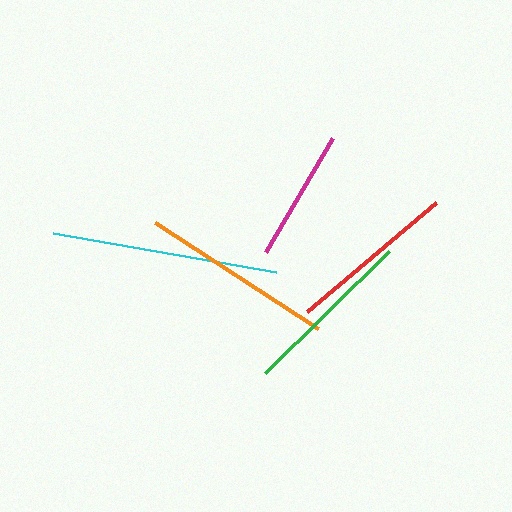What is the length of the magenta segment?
The magenta segment is approximately 132 pixels long.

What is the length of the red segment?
The red segment is approximately 169 pixels long.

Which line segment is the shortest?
The magenta line is the shortest at approximately 132 pixels.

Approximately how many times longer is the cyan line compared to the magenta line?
The cyan line is approximately 1.7 times the length of the magenta line.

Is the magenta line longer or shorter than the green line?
The green line is longer than the magenta line.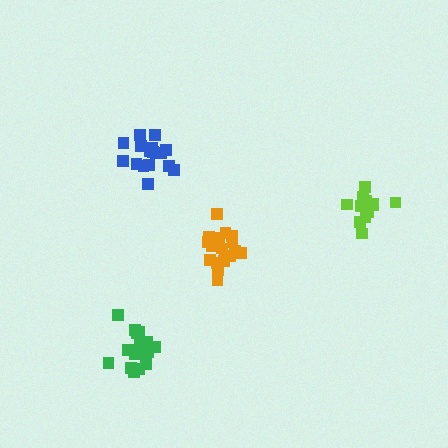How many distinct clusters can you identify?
There are 4 distinct clusters.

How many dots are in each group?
Group 1: 18 dots, Group 2: 15 dots, Group 3: 21 dots, Group 4: 18 dots (72 total).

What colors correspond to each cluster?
The clusters are colored: blue, lime, orange, green.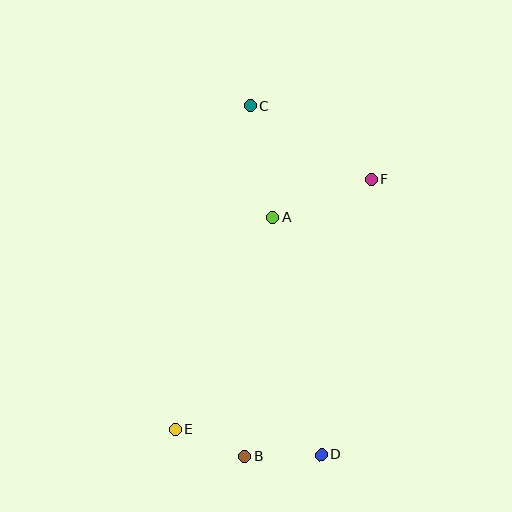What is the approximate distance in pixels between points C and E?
The distance between C and E is approximately 332 pixels.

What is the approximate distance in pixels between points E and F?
The distance between E and F is approximately 317 pixels.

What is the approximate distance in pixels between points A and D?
The distance between A and D is approximately 243 pixels.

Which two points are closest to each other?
Points B and E are closest to each other.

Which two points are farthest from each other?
Points C and D are farthest from each other.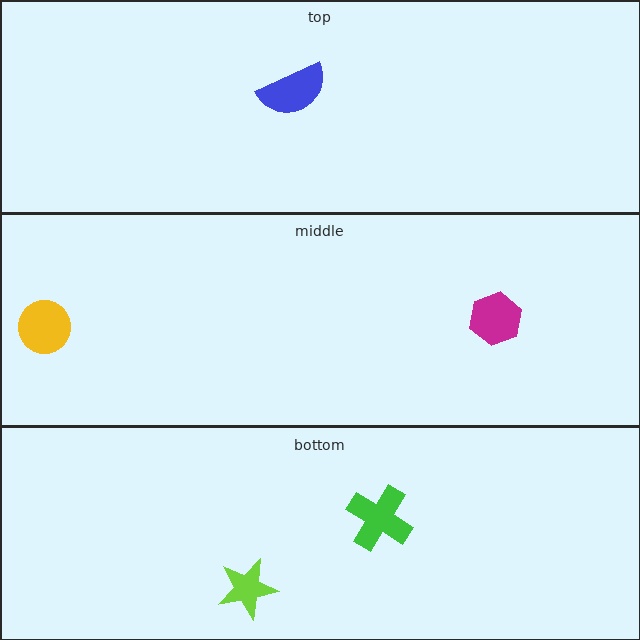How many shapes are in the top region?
1.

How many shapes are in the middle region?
2.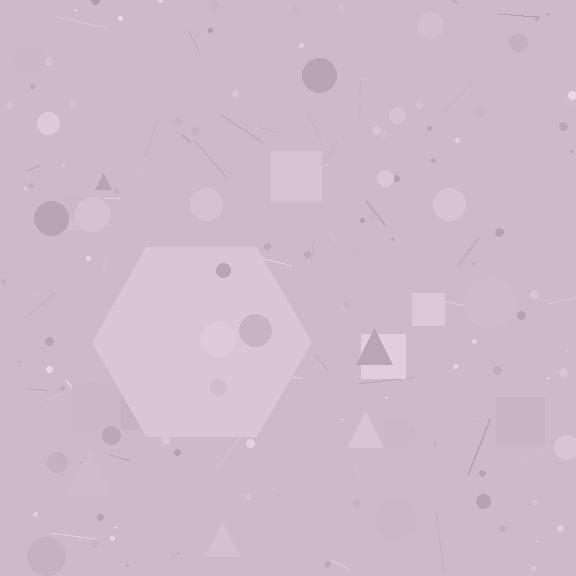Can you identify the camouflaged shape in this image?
The camouflaged shape is a hexagon.